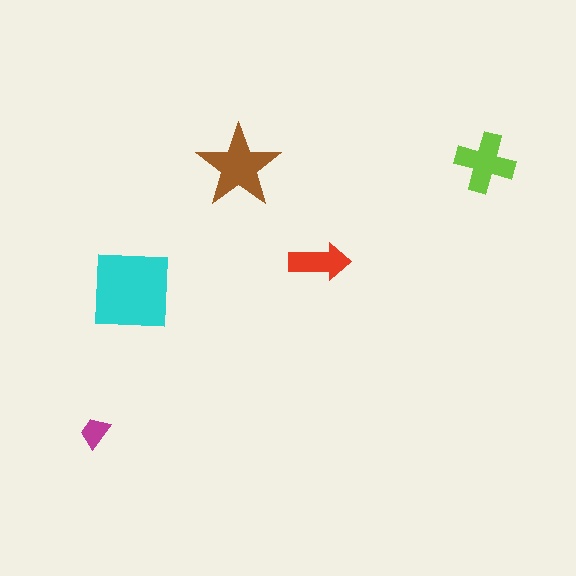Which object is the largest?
The cyan square.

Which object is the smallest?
The magenta trapezoid.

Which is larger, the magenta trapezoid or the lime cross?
The lime cross.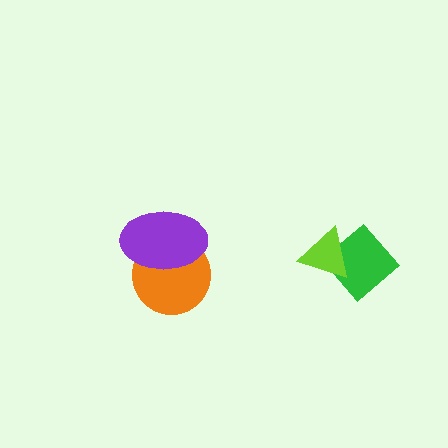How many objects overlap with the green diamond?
1 object overlaps with the green diamond.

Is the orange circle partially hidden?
Yes, it is partially covered by another shape.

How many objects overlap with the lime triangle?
1 object overlaps with the lime triangle.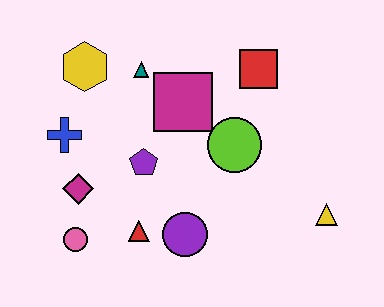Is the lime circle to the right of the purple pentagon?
Yes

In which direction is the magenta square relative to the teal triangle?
The magenta square is to the right of the teal triangle.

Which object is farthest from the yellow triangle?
The yellow hexagon is farthest from the yellow triangle.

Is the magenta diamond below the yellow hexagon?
Yes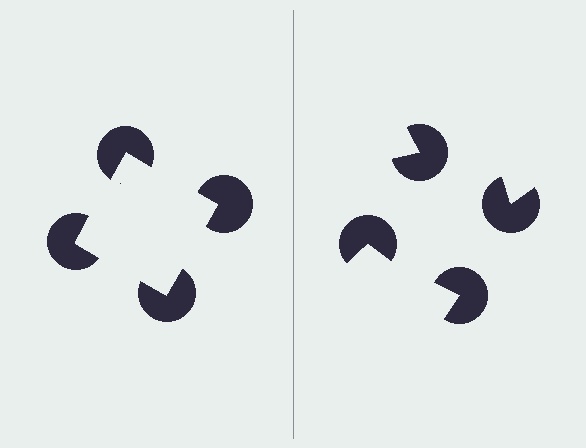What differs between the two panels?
The pac-man discs are positioned identically on both sides; only the wedge orientations differ. On the left they align to a square; on the right they are misaligned.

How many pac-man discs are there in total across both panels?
8 — 4 on each side.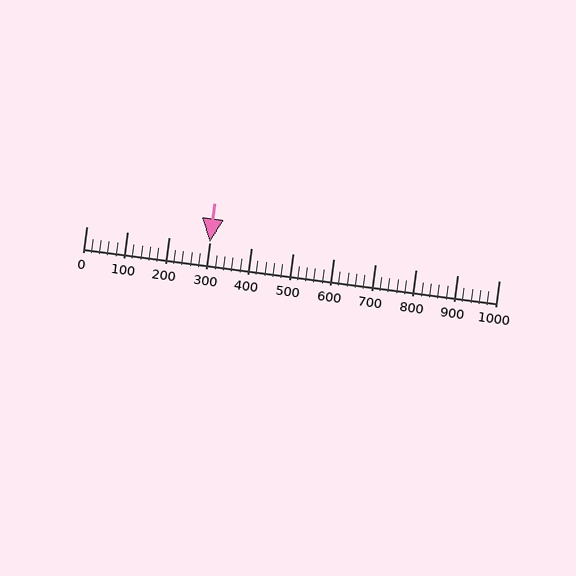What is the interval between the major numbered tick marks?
The major tick marks are spaced 100 units apart.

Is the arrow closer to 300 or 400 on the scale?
The arrow is closer to 300.